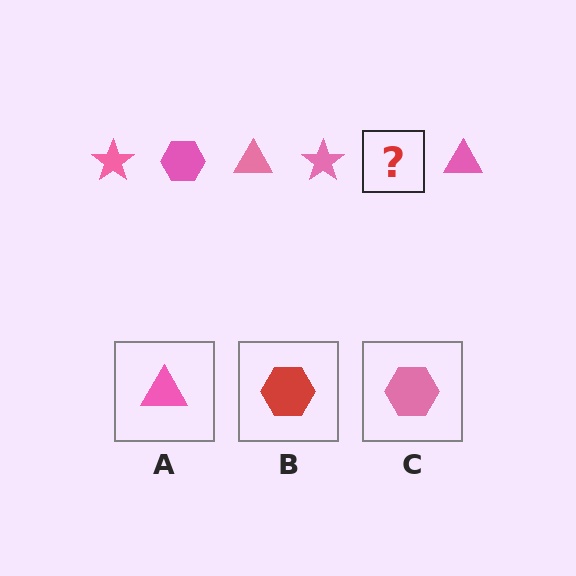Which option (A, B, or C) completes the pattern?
C.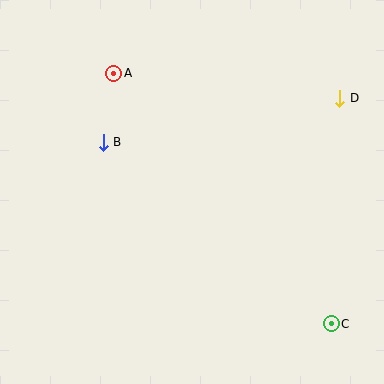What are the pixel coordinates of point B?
Point B is at (103, 142).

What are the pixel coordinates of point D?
Point D is at (340, 98).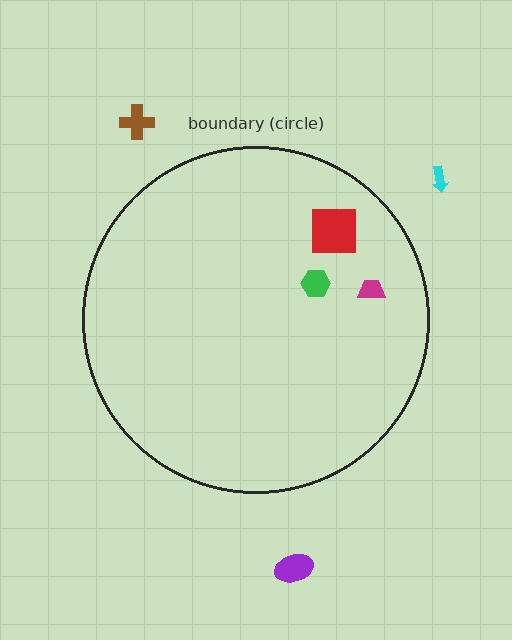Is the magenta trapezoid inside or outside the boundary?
Inside.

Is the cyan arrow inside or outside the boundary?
Outside.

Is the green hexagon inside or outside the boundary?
Inside.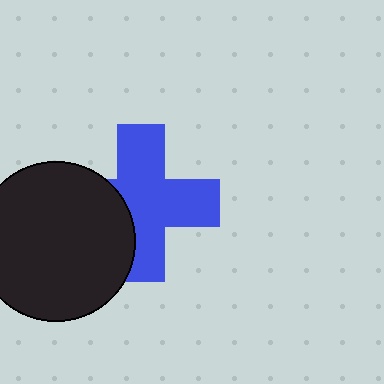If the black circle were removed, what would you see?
You would see the complete blue cross.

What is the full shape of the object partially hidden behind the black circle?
The partially hidden object is a blue cross.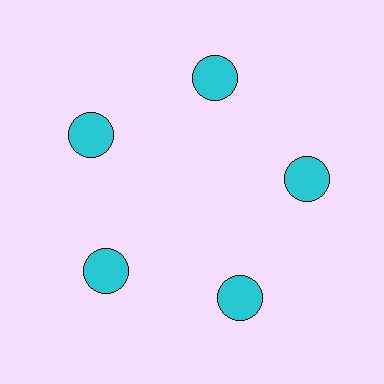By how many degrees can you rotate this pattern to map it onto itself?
The pattern maps onto itself every 72 degrees of rotation.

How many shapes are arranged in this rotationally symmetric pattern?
There are 5 shapes, arranged in 5 groups of 1.